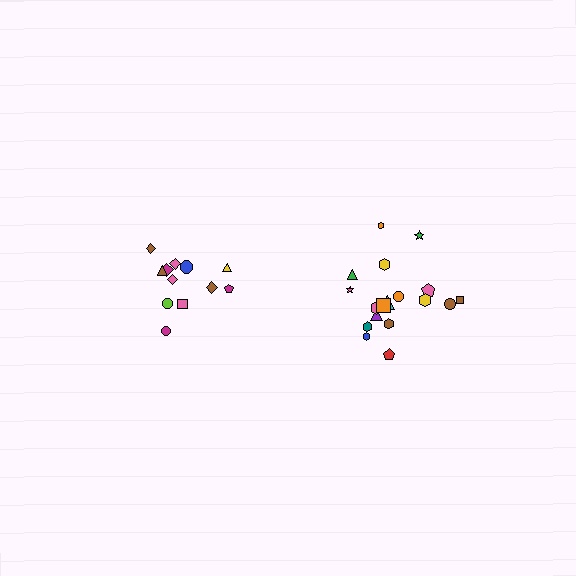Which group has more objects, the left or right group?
The right group.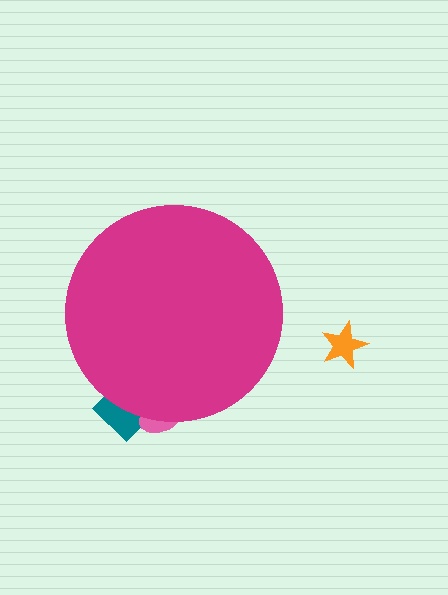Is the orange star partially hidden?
No, the orange star is fully visible.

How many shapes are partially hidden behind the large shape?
2 shapes are partially hidden.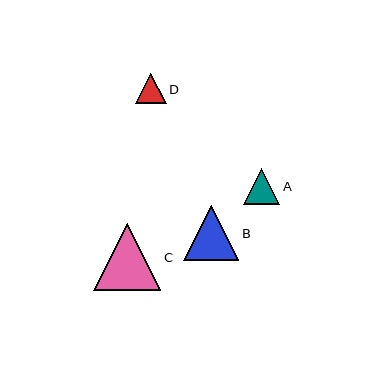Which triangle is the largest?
Triangle C is the largest with a size of approximately 67 pixels.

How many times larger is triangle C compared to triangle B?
Triangle C is approximately 1.2 times the size of triangle B.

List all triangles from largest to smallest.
From largest to smallest: C, B, A, D.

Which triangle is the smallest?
Triangle D is the smallest with a size of approximately 30 pixels.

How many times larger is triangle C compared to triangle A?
Triangle C is approximately 1.8 times the size of triangle A.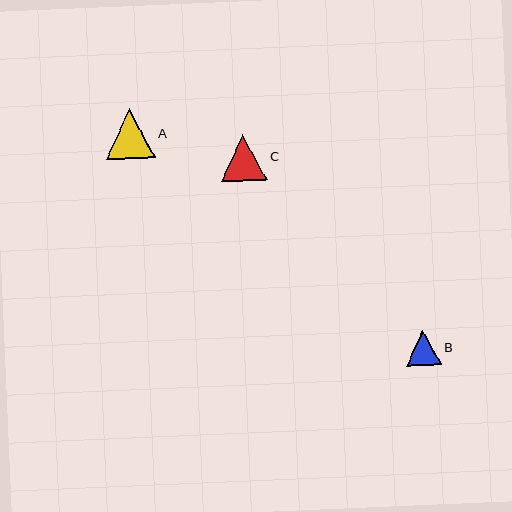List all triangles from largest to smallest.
From largest to smallest: A, C, B.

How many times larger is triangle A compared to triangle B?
Triangle A is approximately 1.4 times the size of triangle B.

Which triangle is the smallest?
Triangle B is the smallest with a size of approximately 35 pixels.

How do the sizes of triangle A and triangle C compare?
Triangle A and triangle C are approximately the same size.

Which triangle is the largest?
Triangle A is the largest with a size of approximately 49 pixels.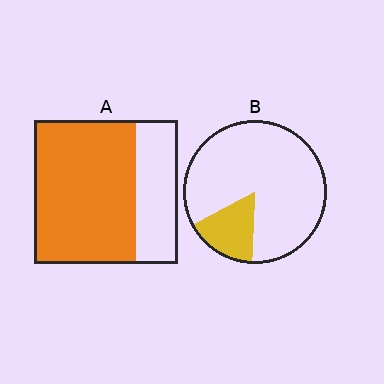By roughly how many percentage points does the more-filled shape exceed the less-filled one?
By roughly 55 percentage points (A over B).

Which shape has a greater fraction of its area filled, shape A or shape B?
Shape A.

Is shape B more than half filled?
No.